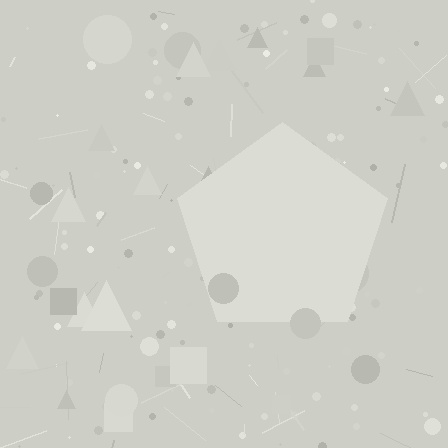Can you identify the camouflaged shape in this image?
The camouflaged shape is a pentagon.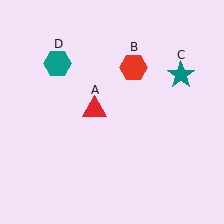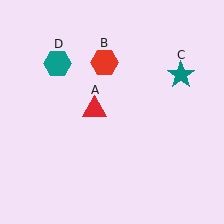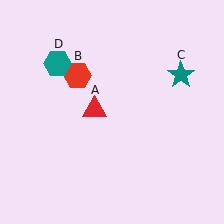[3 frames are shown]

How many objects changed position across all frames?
1 object changed position: red hexagon (object B).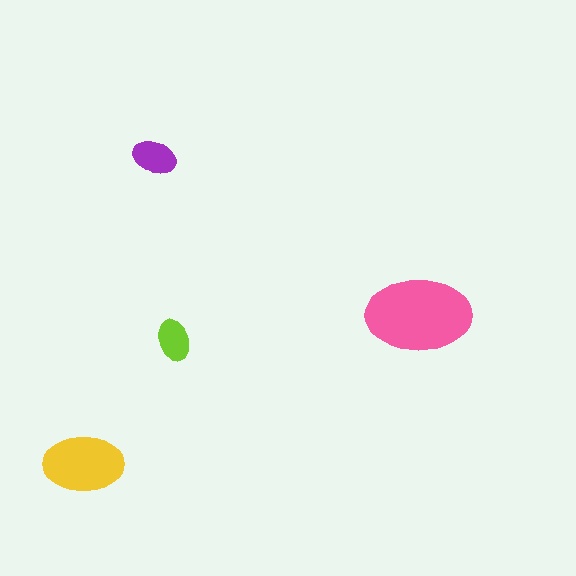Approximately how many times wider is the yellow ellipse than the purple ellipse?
About 2 times wider.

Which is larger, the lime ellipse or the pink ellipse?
The pink one.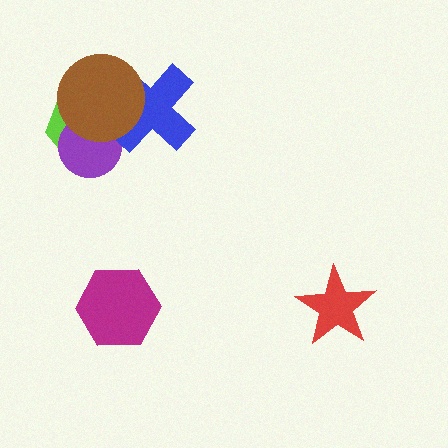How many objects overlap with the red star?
0 objects overlap with the red star.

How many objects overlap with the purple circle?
2 objects overlap with the purple circle.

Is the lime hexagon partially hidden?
Yes, it is partially covered by another shape.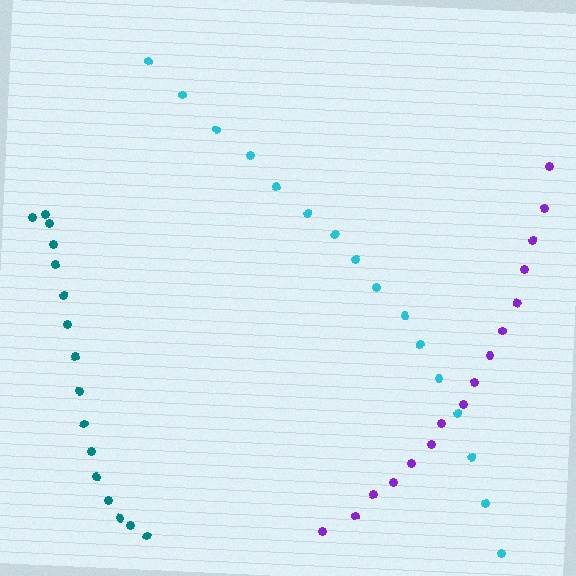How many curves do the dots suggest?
There are 3 distinct paths.